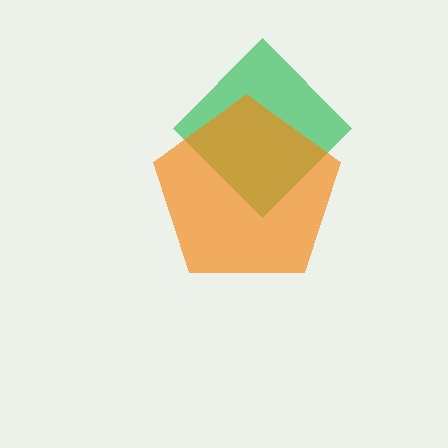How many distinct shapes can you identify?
There are 2 distinct shapes: a green diamond, an orange pentagon.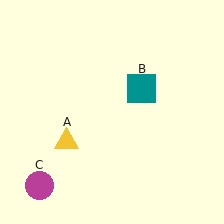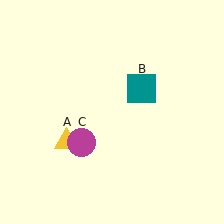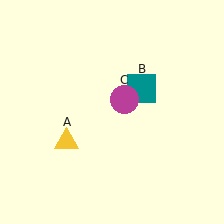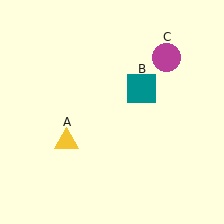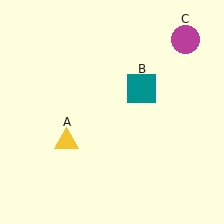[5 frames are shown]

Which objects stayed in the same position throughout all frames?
Yellow triangle (object A) and teal square (object B) remained stationary.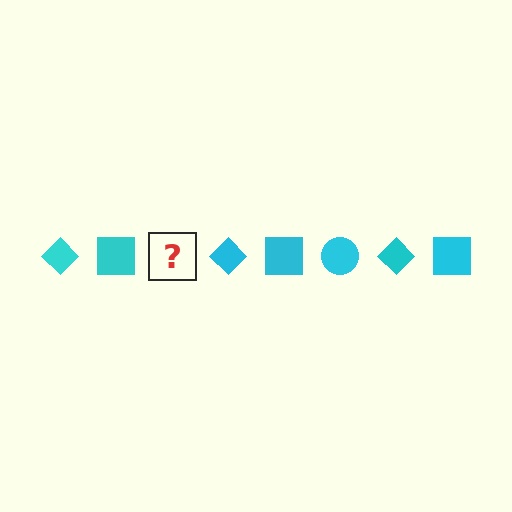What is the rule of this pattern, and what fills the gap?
The rule is that the pattern cycles through diamond, square, circle shapes in cyan. The gap should be filled with a cyan circle.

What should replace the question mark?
The question mark should be replaced with a cyan circle.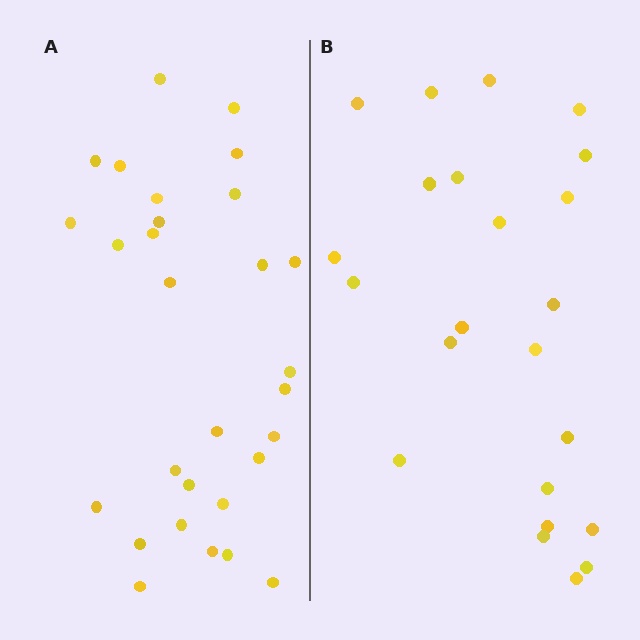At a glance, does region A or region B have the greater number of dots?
Region A (the left region) has more dots.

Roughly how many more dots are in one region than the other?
Region A has about 6 more dots than region B.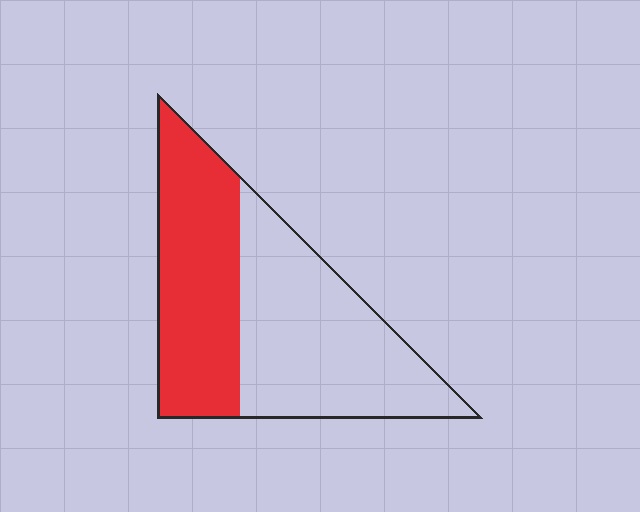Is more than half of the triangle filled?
No.